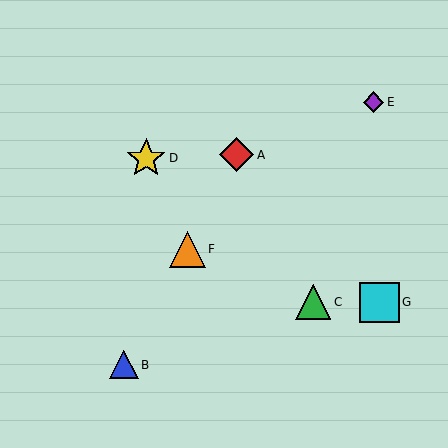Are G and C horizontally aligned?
Yes, both are at y≈302.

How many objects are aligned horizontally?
2 objects (C, G) are aligned horizontally.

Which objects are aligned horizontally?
Objects C, G are aligned horizontally.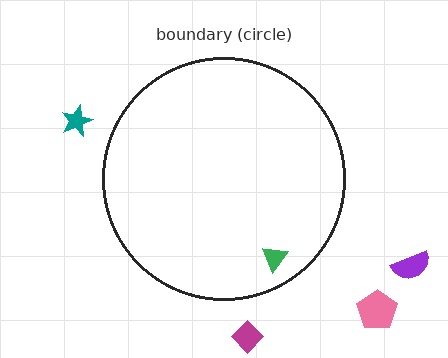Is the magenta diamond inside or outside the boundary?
Outside.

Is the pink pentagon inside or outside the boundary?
Outside.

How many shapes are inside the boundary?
1 inside, 4 outside.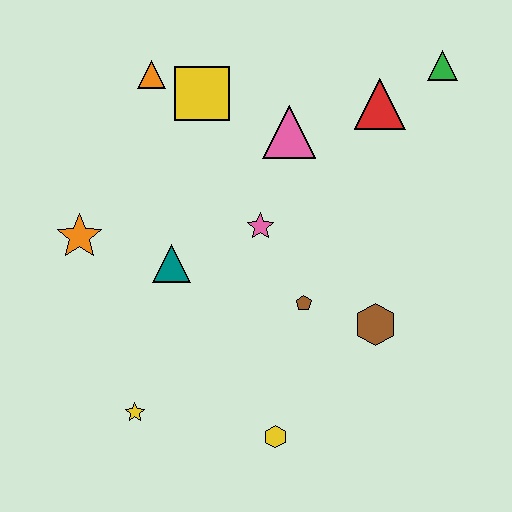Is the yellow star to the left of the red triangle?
Yes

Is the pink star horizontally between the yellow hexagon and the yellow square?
Yes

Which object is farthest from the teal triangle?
The green triangle is farthest from the teal triangle.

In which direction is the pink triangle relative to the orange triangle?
The pink triangle is to the right of the orange triangle.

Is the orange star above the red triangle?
No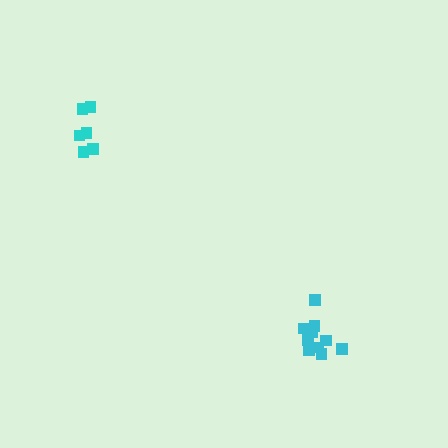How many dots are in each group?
Group 1: 10 dots, Group 2: 6 dots (16 total).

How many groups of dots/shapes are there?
There are 2 groups.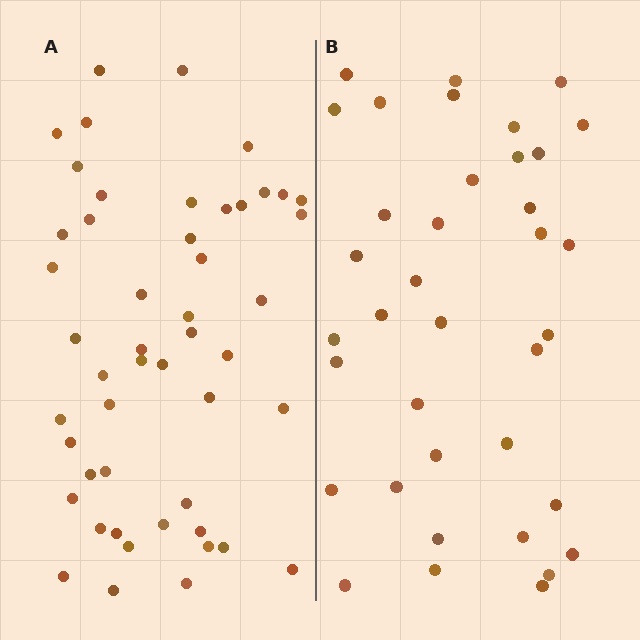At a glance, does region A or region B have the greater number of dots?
Region A (the left region) has more dots.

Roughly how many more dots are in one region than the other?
Region A has roughly 12 or so more dots than region B.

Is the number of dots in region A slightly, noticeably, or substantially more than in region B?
Region A has noticeably more, but not dramatically so. The ratio is roughly 1.3 to 1.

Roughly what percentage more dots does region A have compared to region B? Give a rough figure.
About 30% more.